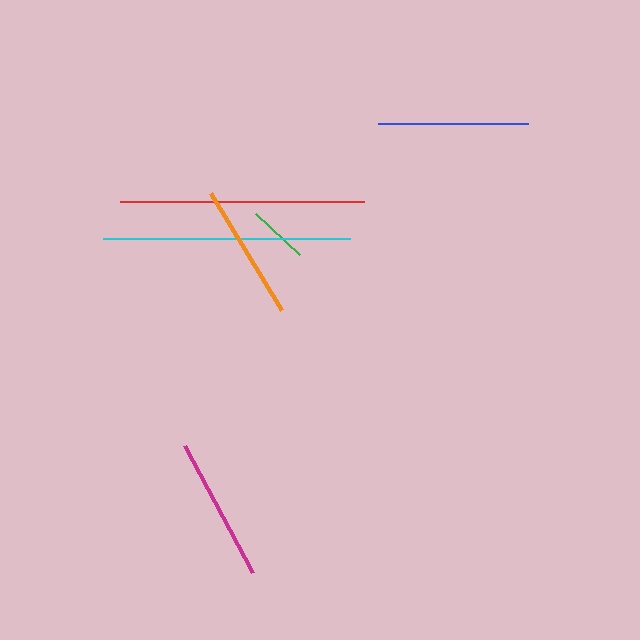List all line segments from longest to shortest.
From longest to shortest: cyan, red, blue, magenta, orange, green.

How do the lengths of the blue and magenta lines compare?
The blue and magenta lines are approximately the same length.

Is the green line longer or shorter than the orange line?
The orange line is longer than the green line.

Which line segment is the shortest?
The green line is the shortest at approximately 60 pixels.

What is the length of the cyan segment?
The cyan segment is approximately 246 pixels long.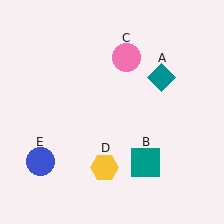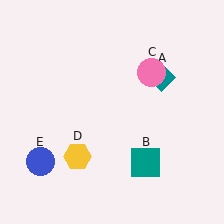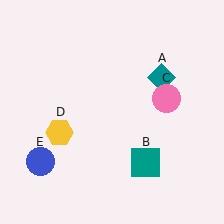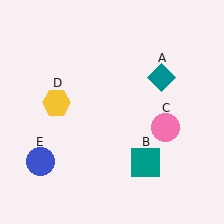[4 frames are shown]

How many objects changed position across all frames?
2 objects changed position: pink circle (object C), yellow hexagon (object D).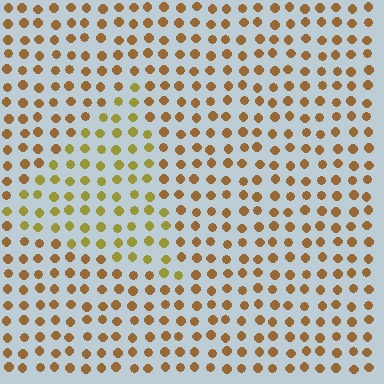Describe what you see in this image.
The image is filled with small brown elements in a uniform arrangement. A triangle-shaped region is visible where the elements are tinted to a slightly different hue, forming a subtle color boundary.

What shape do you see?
I see a triangle.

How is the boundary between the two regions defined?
The boundary is defined purely by a slight shift in hue (about 29 degrees). Spacing, size, and orientation are identical on both sides.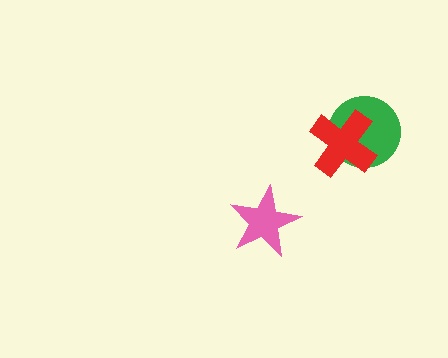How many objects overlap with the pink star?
0 objects overlap with the pink star.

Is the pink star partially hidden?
No, no other shape covers it.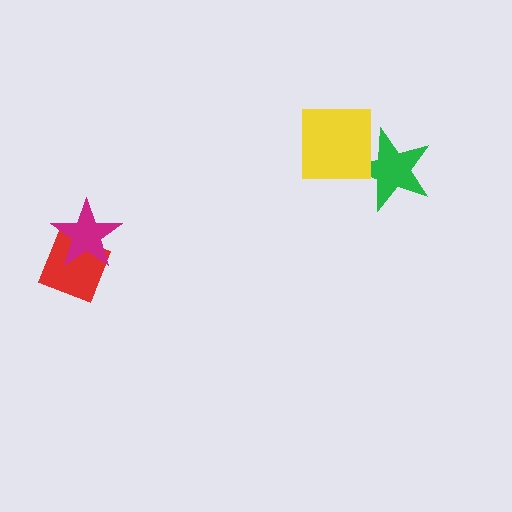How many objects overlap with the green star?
1 object overlaps with the green star.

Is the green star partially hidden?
Yes, it is partially covered by another shape.